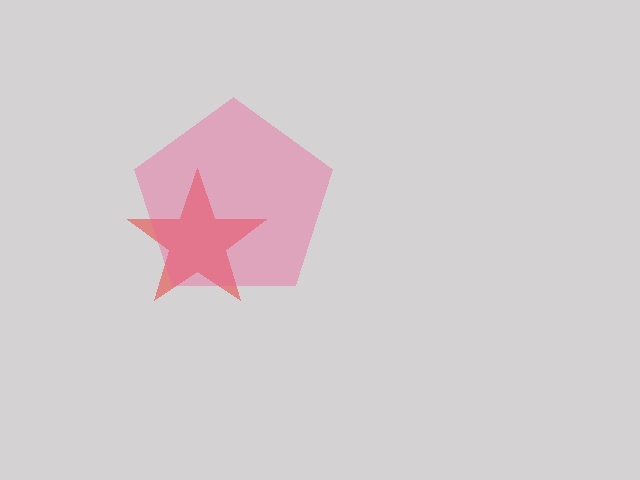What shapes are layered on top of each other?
The layered shapes are: a red star, a pink pentagon.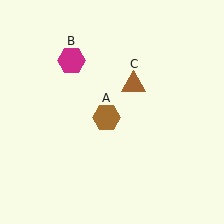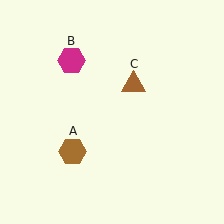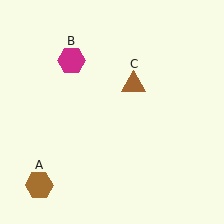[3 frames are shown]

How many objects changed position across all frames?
1 object changed position: brown hexagon (object A).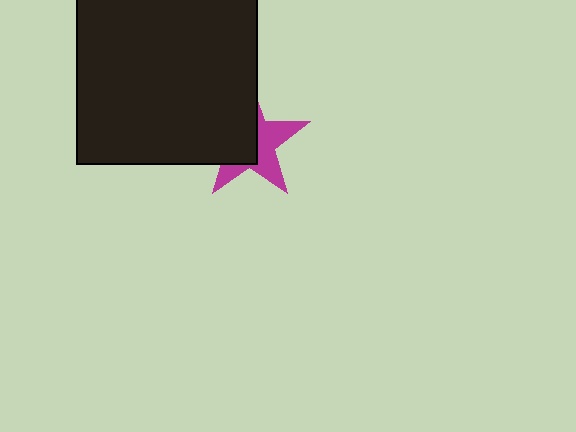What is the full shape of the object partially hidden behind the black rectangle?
The partially hidden object is a magenta star.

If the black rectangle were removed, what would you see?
You would see the complete magenta star.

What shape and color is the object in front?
The object in front is a black rectangle.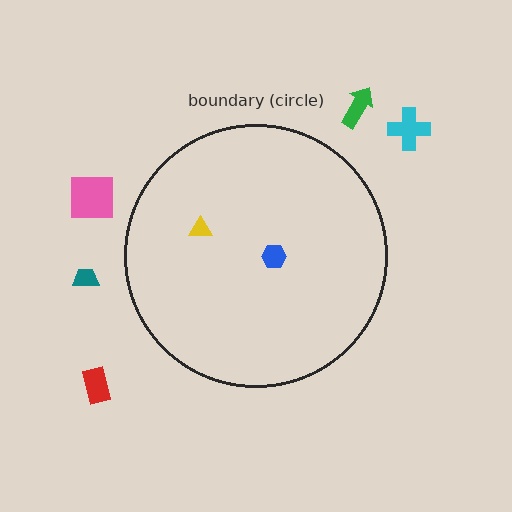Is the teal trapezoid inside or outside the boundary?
Outside.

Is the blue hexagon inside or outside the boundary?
Inside.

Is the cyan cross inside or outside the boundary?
Outside.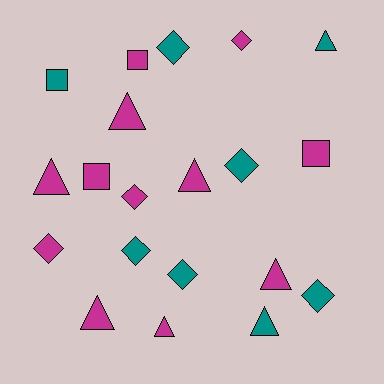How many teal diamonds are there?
There are 5 teal diamonds.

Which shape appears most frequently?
Triangle, with 8 objects.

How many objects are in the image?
There are 20 objects.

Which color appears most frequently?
Magenta, with 12 objects.